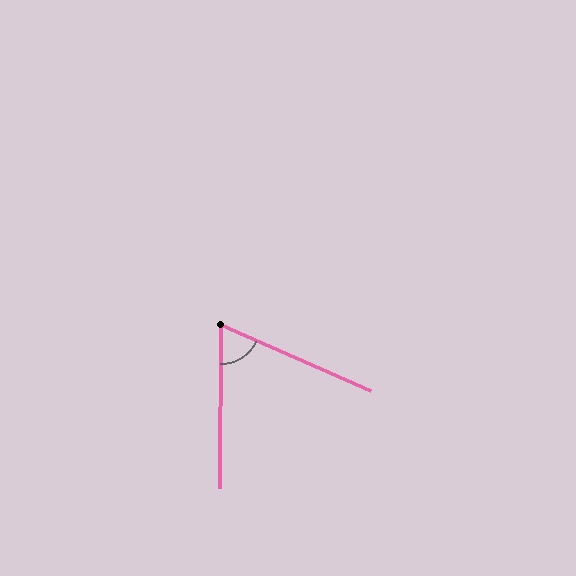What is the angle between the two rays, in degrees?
Approximately 67 degrees.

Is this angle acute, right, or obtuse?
It is acute.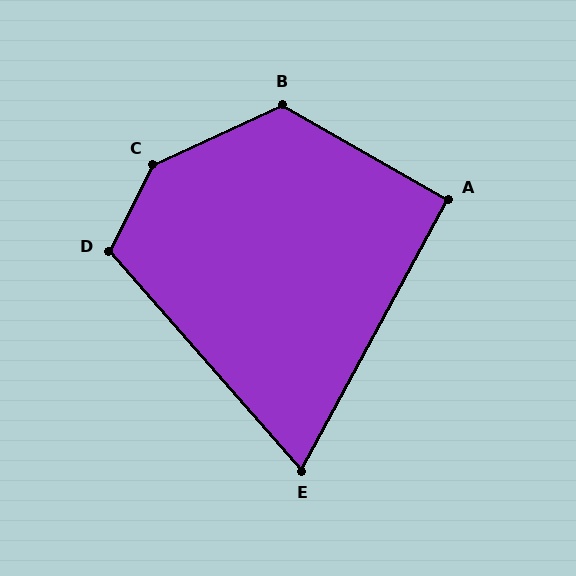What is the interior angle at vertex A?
Approximately 91 degrees (approximately right).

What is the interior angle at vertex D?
Approximately 112 degrees (obtuse).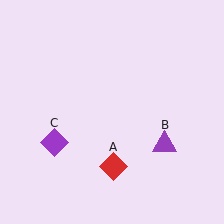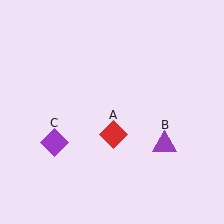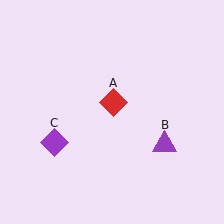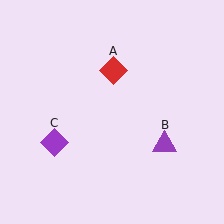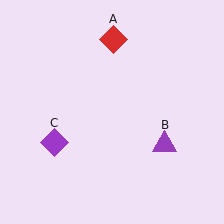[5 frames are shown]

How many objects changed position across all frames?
1 object changed position: red diamond (object A).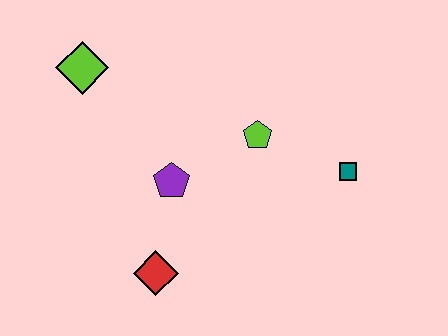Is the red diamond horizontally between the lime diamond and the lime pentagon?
Yes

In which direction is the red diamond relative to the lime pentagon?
The red diamond is below the lime pentagon.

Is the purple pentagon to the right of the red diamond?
Yes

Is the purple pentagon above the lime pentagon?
No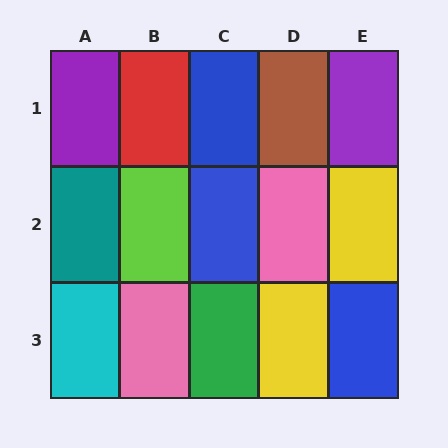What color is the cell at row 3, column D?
Yellow.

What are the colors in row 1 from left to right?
Purple, red, blue, brown, purple.